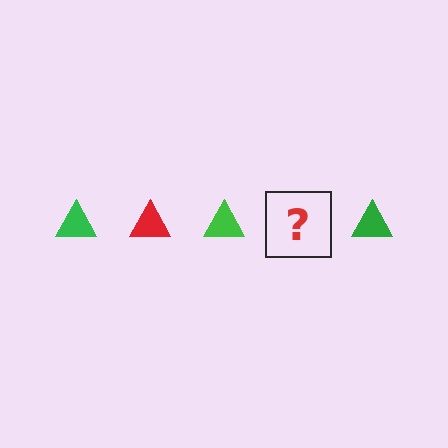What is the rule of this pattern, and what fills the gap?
The rule is that the pattern cycles through green, red triangles. The gap should be filled with a red triangle.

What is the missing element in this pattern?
The missing element is a red triangle.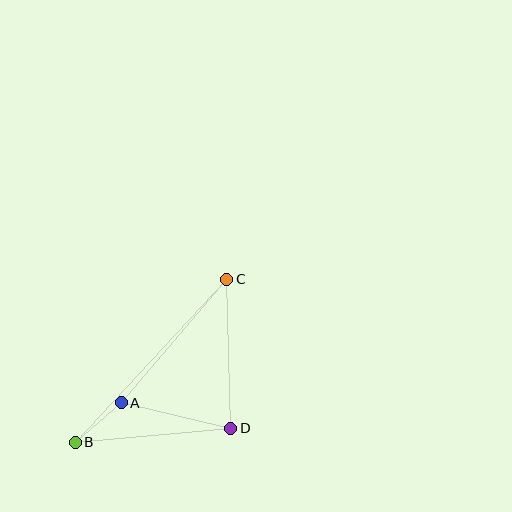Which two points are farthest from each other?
Points B and C are farthest from each other.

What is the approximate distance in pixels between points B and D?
The distance between B and D is approximately 156 pixels.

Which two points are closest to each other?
Points A and B are closest to each other.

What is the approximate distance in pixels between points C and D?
The distance between C and D is approximately 149 pixels.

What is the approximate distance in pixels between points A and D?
The distance between A and D is approximately 112 pixels.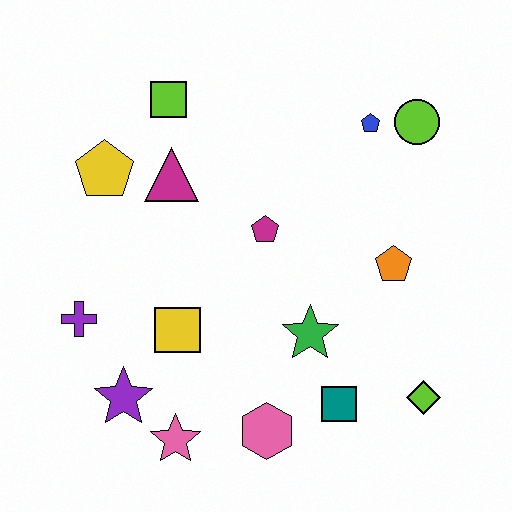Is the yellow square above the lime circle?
No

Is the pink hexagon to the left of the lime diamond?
Yes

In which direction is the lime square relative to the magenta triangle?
The lime square is above the magenta triangle.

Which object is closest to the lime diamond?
The teal square is closest to the lime diamond.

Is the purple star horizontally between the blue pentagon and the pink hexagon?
No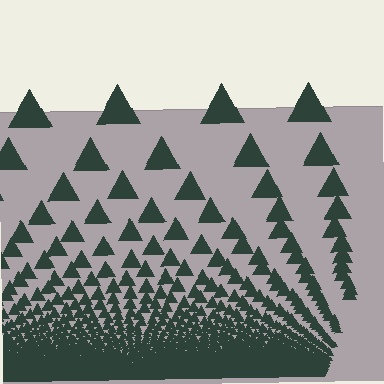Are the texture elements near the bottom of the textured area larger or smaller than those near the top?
Smaller. The gradient is inverted — elements near the bottom are smaller and denser.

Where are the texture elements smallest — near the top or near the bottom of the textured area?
Near the bottom.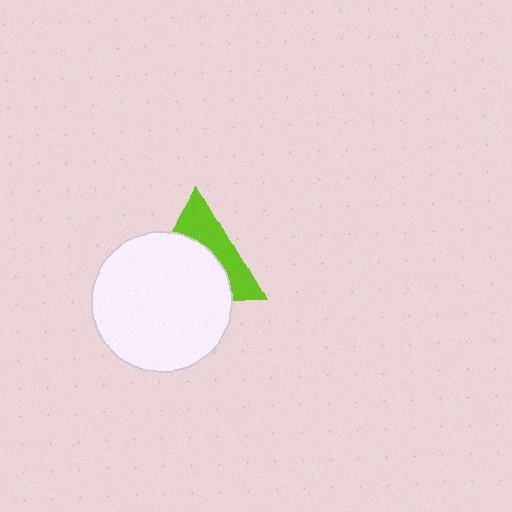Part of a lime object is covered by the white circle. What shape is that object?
It is a triangle.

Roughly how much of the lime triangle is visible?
A small part of it is visible (roughly 41%).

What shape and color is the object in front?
The object in front is a white circle.